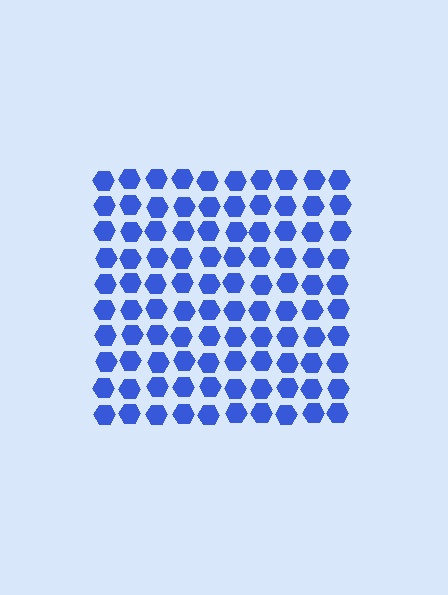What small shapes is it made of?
It is made of small hexagons.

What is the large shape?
The large shape is a square.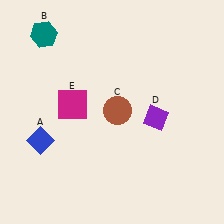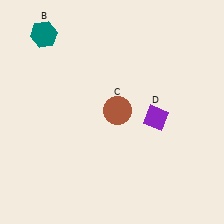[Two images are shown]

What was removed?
The blue diamond (A), the magenta square (E) were removed in Image 2.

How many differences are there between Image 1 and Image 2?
There are 2 differences between the two images.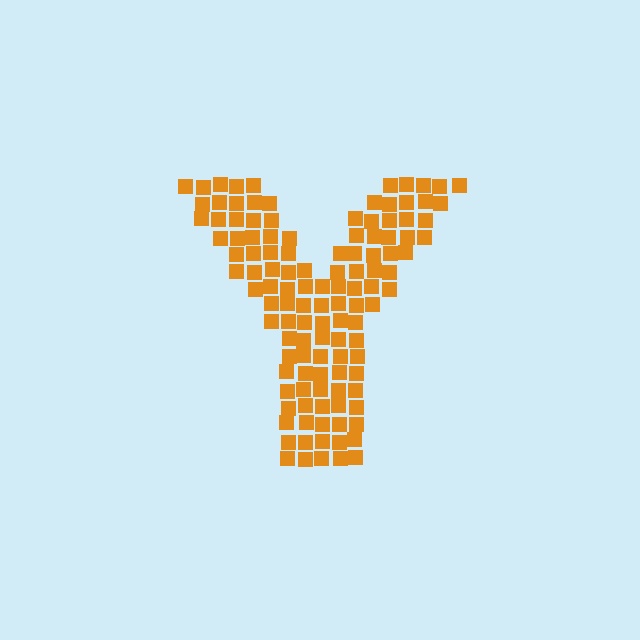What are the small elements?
The small elements are squares.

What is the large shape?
The large shape is the letter Y.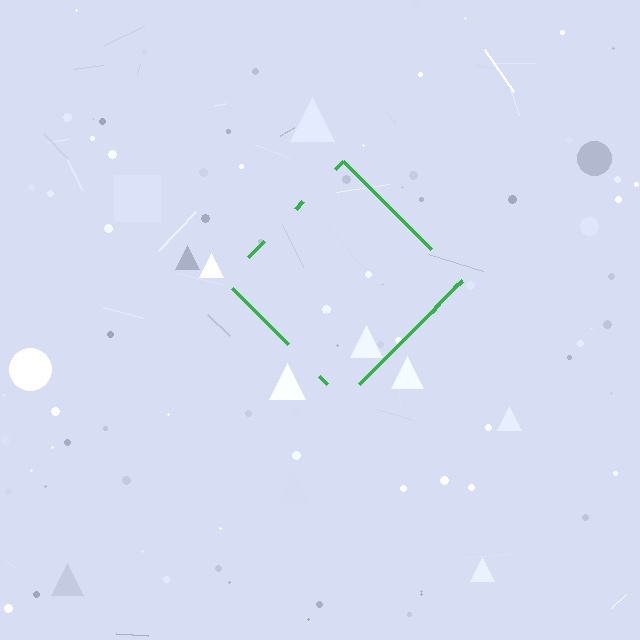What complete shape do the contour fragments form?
The contour fragments form a diamond.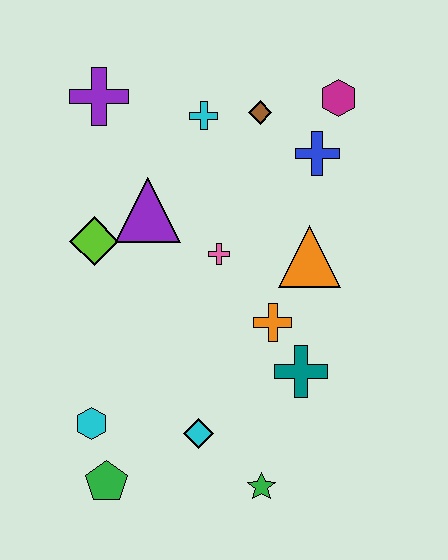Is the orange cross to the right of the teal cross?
No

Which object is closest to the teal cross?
The orange cross is closest to the teal cross.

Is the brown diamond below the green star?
No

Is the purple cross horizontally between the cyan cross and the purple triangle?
No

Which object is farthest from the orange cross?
The purple cross is farthest from the orange cross.